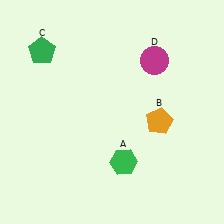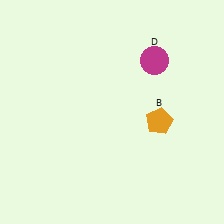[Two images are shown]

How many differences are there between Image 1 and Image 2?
There are 2 differences between the two images.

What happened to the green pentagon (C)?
The green pentagon (C) was removed in Image 2. It was in the top-left area of Image 1.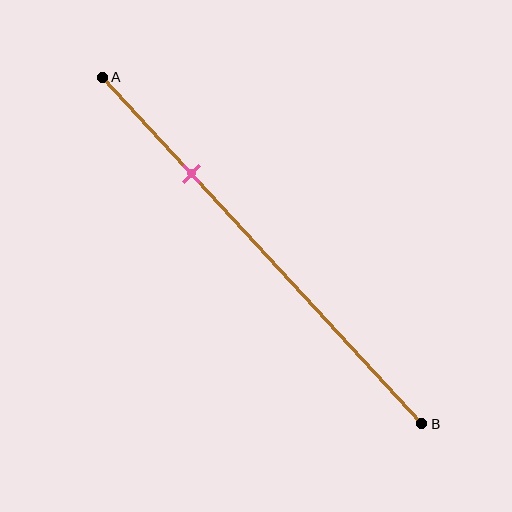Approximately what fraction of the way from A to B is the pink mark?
The pink mark is approximately 30% of the way from A to B.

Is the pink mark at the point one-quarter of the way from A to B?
Yes, the mark is approximately at the one-quarter point.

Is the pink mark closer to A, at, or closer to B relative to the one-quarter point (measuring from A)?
The pink mark is approximately at the one-quarter point of segment AB.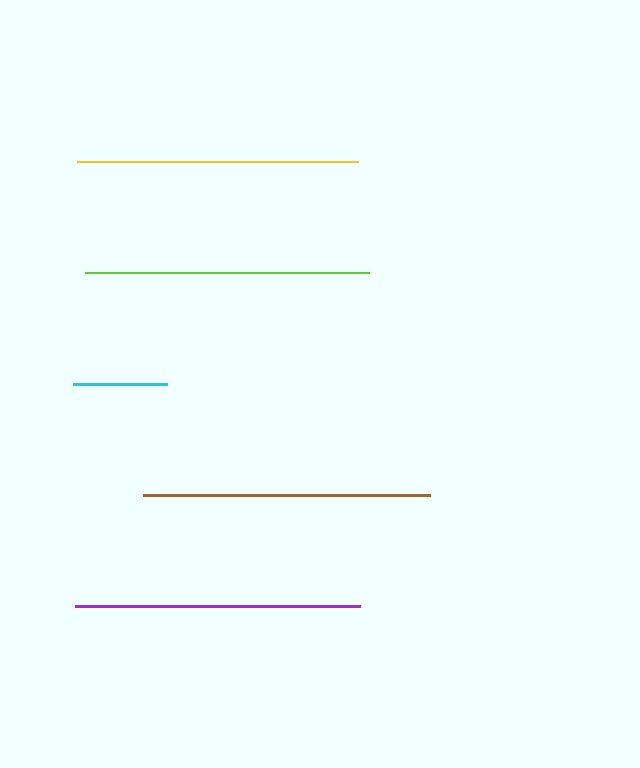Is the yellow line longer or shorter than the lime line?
The lime line is longer than the yellow line.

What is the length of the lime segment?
The lime segment is approximately 284 pixels long.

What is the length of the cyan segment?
The cyan segment is approximately 94 pixels long.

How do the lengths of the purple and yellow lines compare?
The purple and yellow lines are approximately the same length.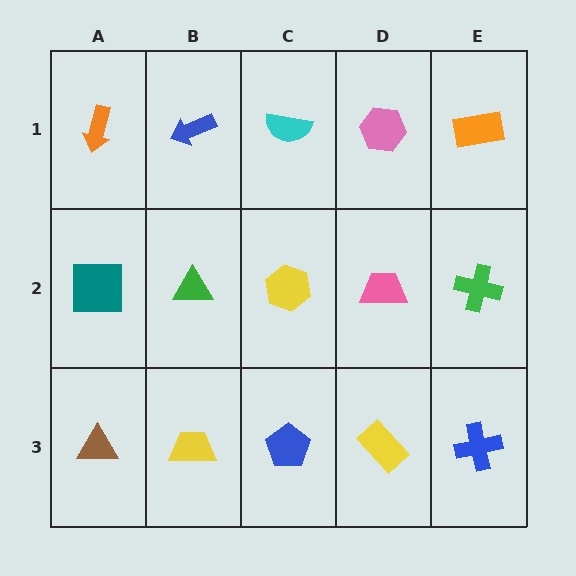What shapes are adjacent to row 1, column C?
A yellow hexagon (row 2, column C), a blue arrow (row 1, column B), a pink hexagon (row 1, column D).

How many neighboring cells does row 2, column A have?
3.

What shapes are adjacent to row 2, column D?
A pink hexagon (row 1, column D), a yellow rectangle (row 3, column D), a yellow hexagon (row 2, column C), a green cross (row 2, column E).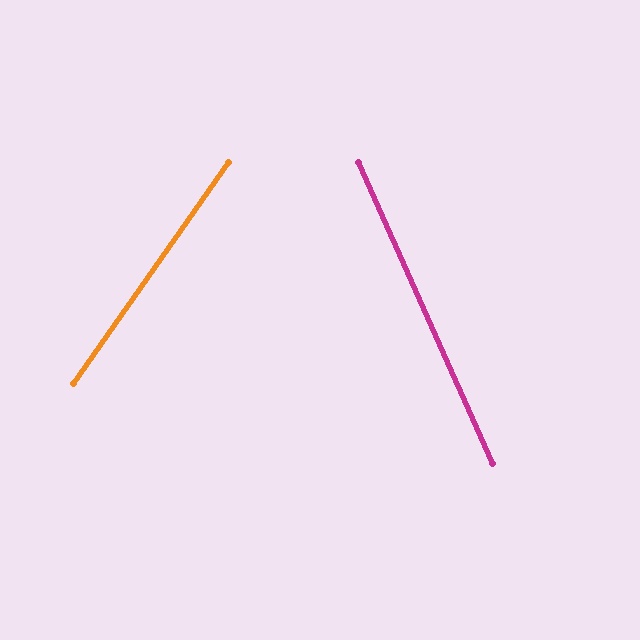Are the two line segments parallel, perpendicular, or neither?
Neither parallel nor perpendicular — they differ by about 59°.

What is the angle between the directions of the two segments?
Approximately 59 degrees.